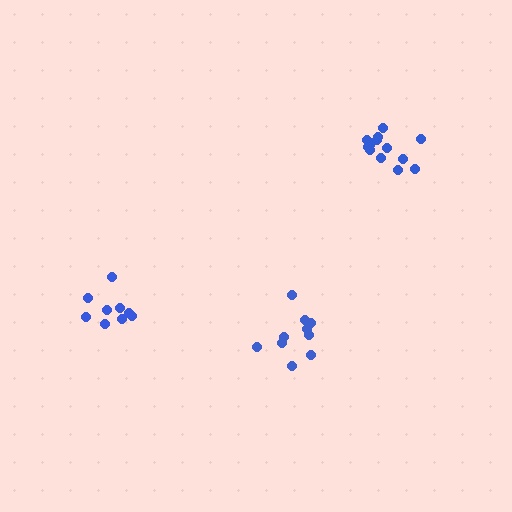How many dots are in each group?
Group 1: 10 dots, Group 2: 13 dots, Group 3: 9 dots (32 total).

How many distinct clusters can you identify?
There are 3 distinct clusters.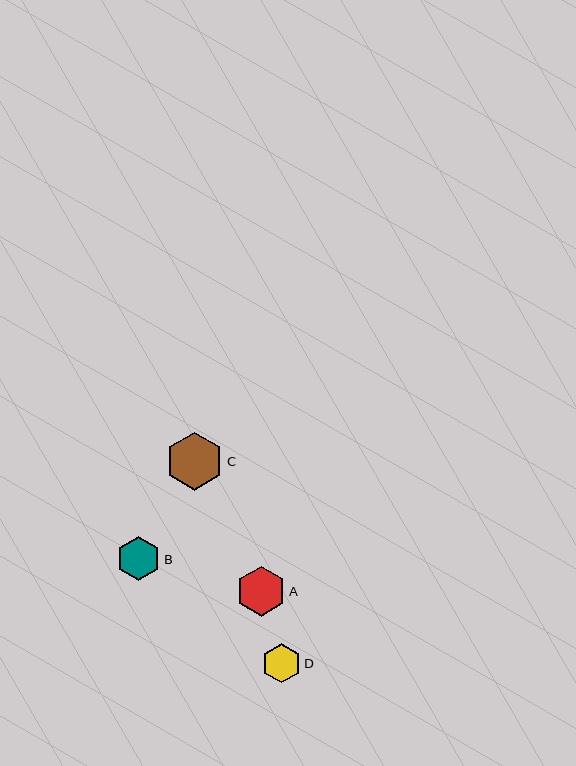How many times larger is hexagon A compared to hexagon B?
Hexagon A is approximately 1.1 times the size of hexagon B.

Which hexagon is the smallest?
Hexagon D is the smallest with a size of approximately 39 pixels.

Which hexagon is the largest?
Hexagon C is the largest with a size of approximately 58 pixels.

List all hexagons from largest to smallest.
From largest to smallest: C, A, B, D.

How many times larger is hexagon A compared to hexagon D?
Hexagon A is approximately 1.3 times the size of hexagon D.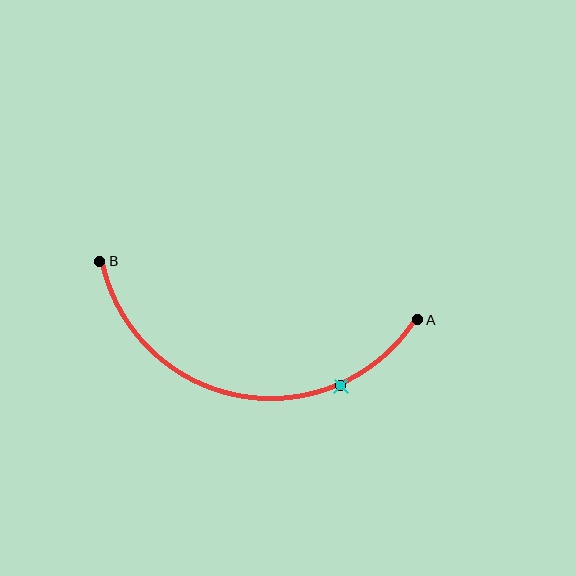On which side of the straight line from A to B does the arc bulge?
The arc bulges below the straight line connecting A and B.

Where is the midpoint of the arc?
The arc midpoint is the point on the curve farthest from the straight line joining A and B. It sits below that line.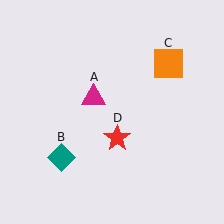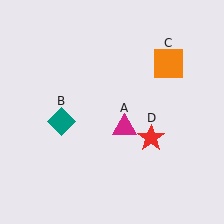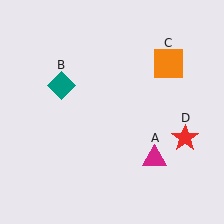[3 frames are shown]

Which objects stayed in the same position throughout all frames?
Orange square (object C) remained stationary.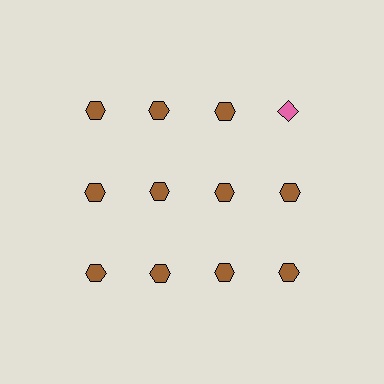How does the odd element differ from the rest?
It differs in both color (pink instead of brown) and shape (diamond instead of hexagon).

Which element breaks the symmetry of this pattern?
The pink diamond in the top row, second from right column breaks the symmetry. All other shapes are brown hexagons.